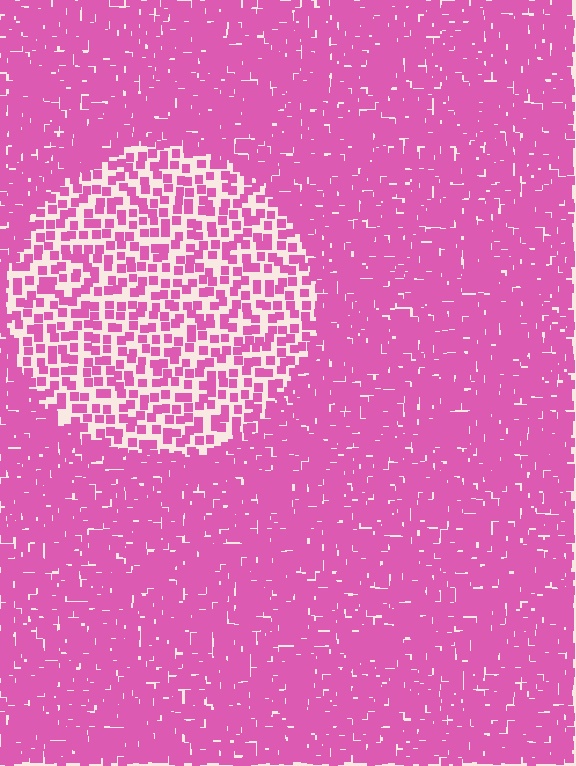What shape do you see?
I see a circle.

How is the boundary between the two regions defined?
The boundary is defined by a change in element density (approximately 2.4x ratio). All elements are the same color, size, and shape.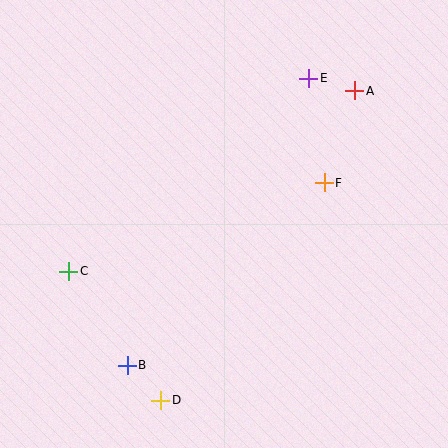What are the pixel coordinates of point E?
Point E is at (309, 78).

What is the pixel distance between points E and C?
The distance between E and C is 308 pixels.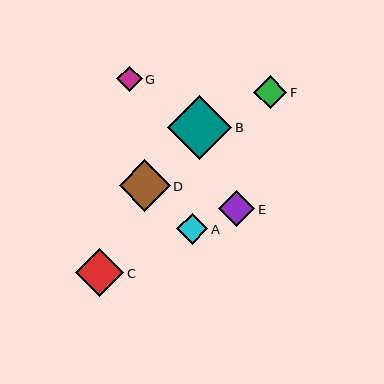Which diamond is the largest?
Diamond B is the largest with a size of approximately 64 pixels.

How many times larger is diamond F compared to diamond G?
Diamond F is approximately 1.3 times the size of diamond G.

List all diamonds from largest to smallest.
From largest to smallest: B, D, C, E, F, A, G.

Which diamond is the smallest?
Diamond G is the smallest with a size of approximately 25 pixels.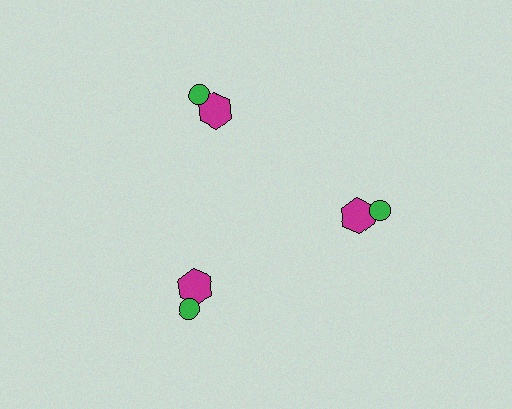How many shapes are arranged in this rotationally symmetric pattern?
There are 6 shapes, arranged in 3 groups of 2.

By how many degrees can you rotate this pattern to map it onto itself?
The pattern maps onto itself every 120 degrees of rotation.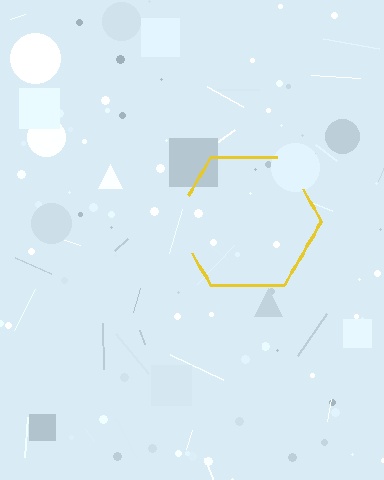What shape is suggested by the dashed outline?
The dashed outline suggests a hexagon.